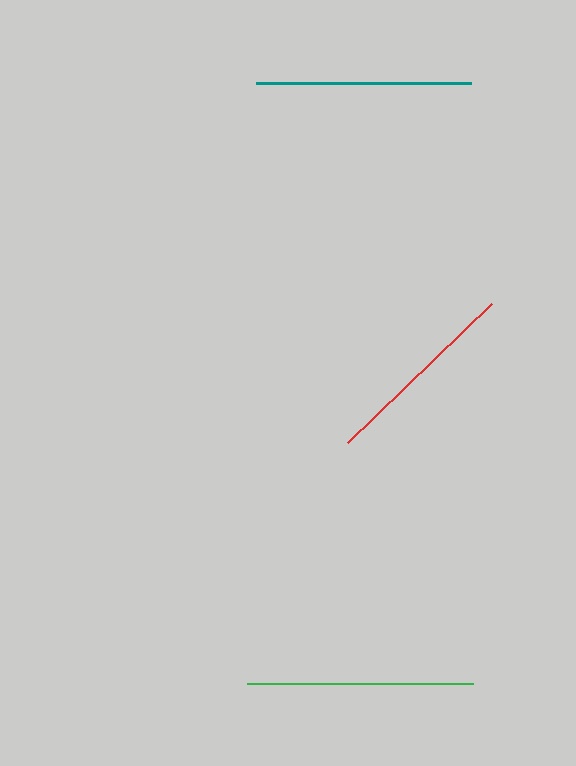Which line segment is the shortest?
The red line is the shortest at approximately 200 pixels.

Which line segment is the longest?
The green line is the longest at approximately 226 pixels.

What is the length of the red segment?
The red segment is approximately 200 pixels long.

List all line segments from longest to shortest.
From longest to shortest: green, teal, red.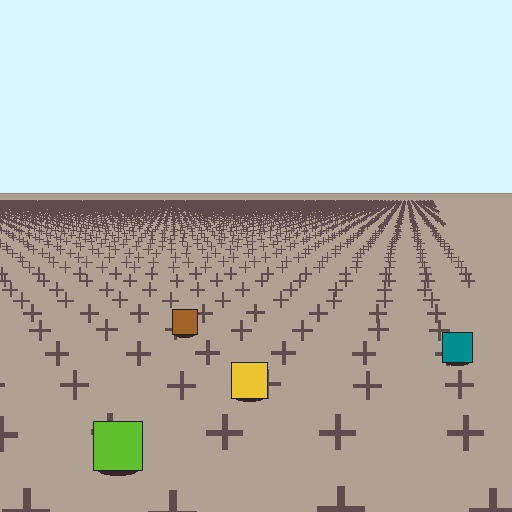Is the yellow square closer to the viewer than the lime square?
No. The lime square is closer — you can tell from the texture gradient: the ground texture is coarser near it.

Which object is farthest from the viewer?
The brown square is farthest from the viewer. It appears smaller and the ground texture around it is denser.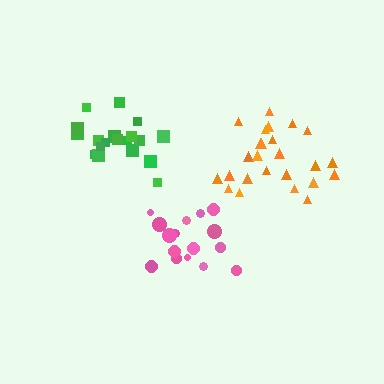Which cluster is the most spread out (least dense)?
Orange.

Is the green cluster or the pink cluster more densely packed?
Green.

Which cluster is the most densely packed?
Green.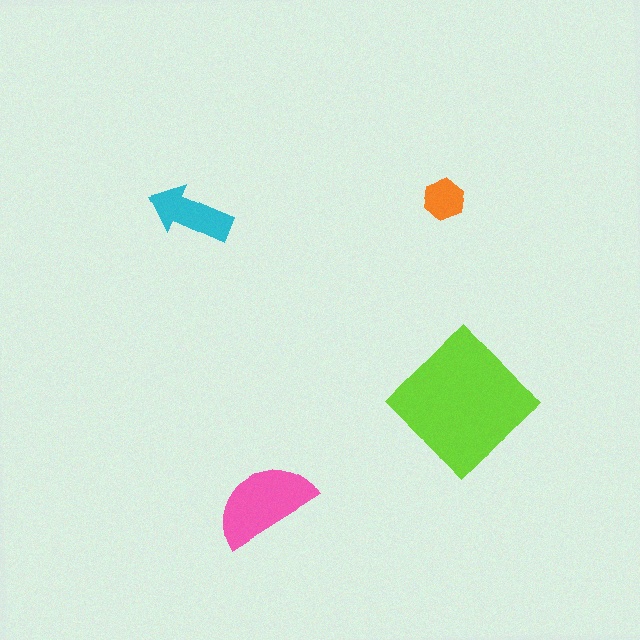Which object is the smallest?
The orange hexagon.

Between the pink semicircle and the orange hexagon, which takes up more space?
The pink semicircle.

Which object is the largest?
The lime diamond.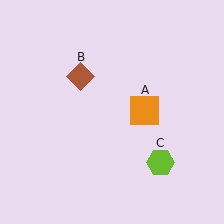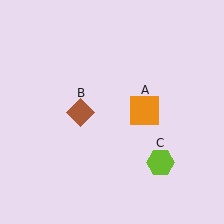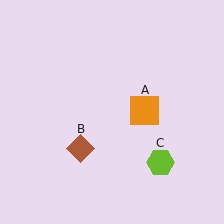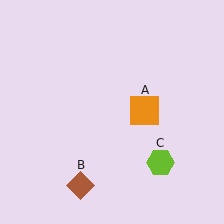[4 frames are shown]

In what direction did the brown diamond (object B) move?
The brown diamond (object B) moved down.